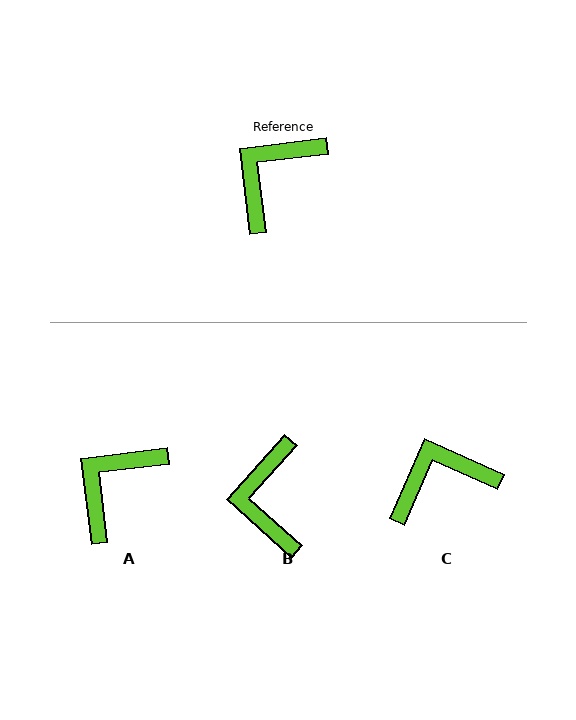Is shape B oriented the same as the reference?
No, it is off by about 41 degrees.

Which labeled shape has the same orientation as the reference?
A.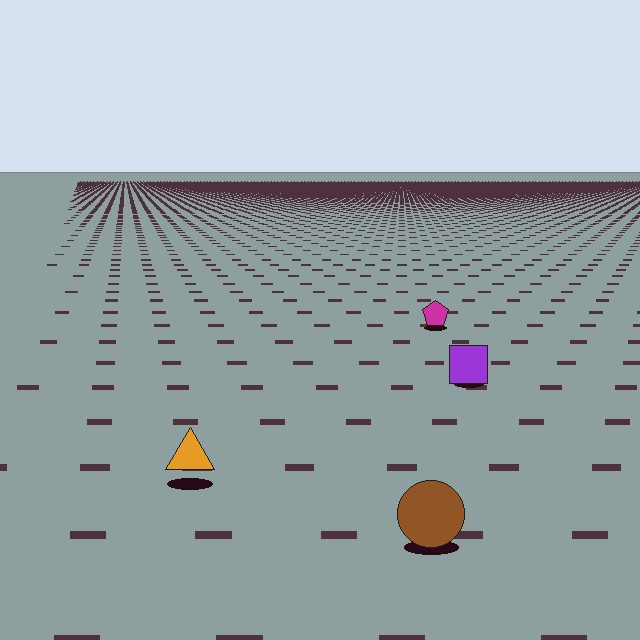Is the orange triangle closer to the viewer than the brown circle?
No. The brown circle is closer — you can tell from the texture gradient: the ground texture is coarser near it.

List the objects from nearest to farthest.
From nearest to farthest: the brown circle, the orange triangle, the purple square, the magenta pentagon.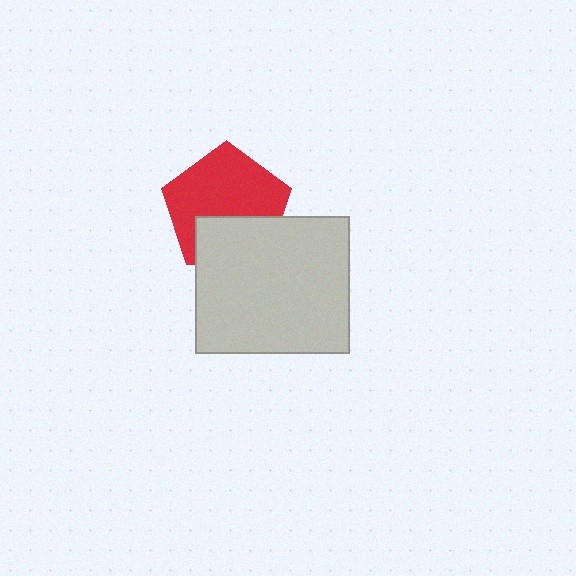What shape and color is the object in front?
The object in front is a light gray rectangle.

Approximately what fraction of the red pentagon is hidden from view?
Roughly 35% of the red pentagon is hidden behind the light gray rectangle.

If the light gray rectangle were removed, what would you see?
You would see the complete red pentagon.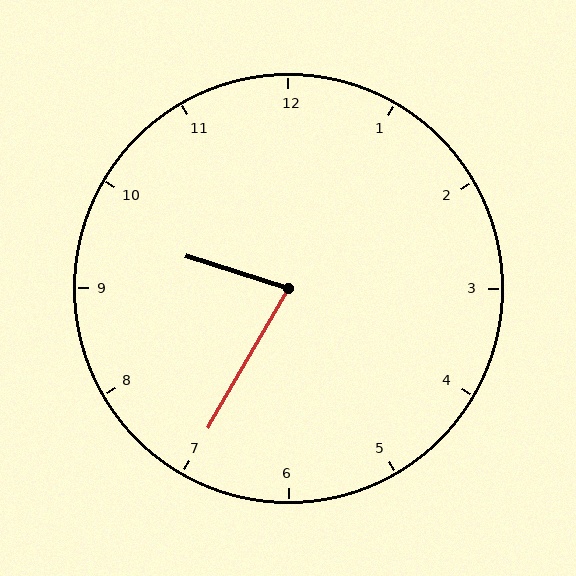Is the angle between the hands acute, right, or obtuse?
It is acute.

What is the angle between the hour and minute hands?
Approximately 78 degrees.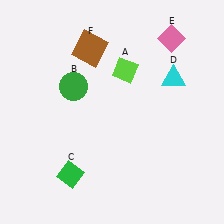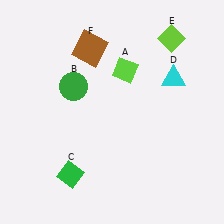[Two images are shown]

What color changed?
The diamond (E) changed from pink in Image 1 to lime in Image 2.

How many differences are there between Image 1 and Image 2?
There is 1 difference between the two images.